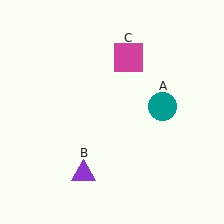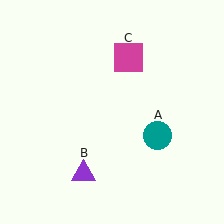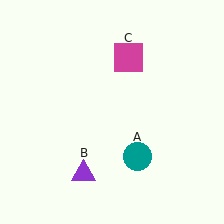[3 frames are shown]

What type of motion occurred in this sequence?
The teal circle (object A) rotated clockwise around the center of the scene.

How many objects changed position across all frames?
1 object changed position: teal circle (object A).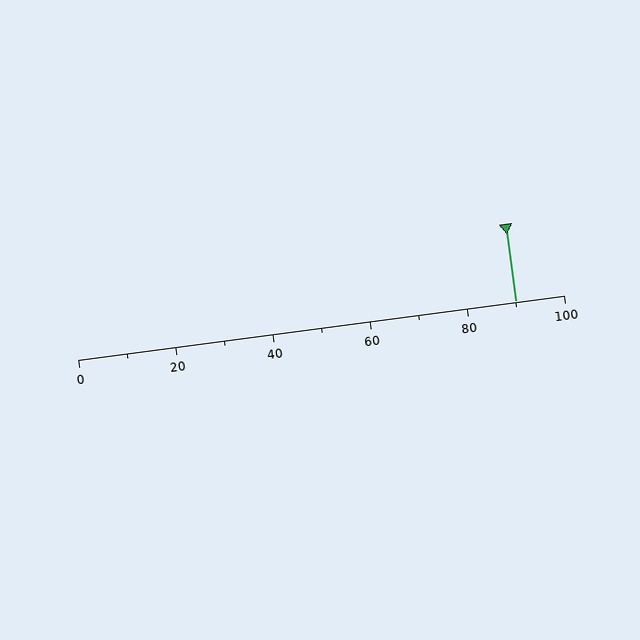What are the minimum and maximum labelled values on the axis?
The axis runs from 0 to 100.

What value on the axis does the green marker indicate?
The marker indicates approximately 90.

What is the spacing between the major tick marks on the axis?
The major ticks are spaced 20 apart.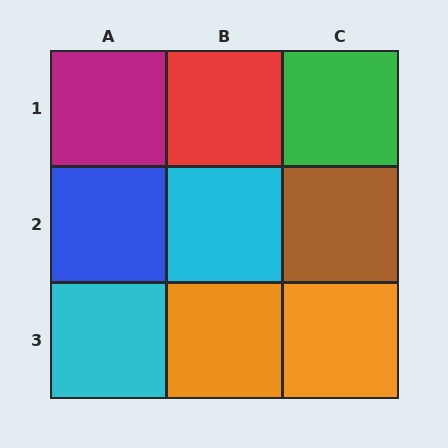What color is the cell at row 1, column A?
Magenta.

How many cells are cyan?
2 cells are cyan.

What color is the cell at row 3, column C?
Orange.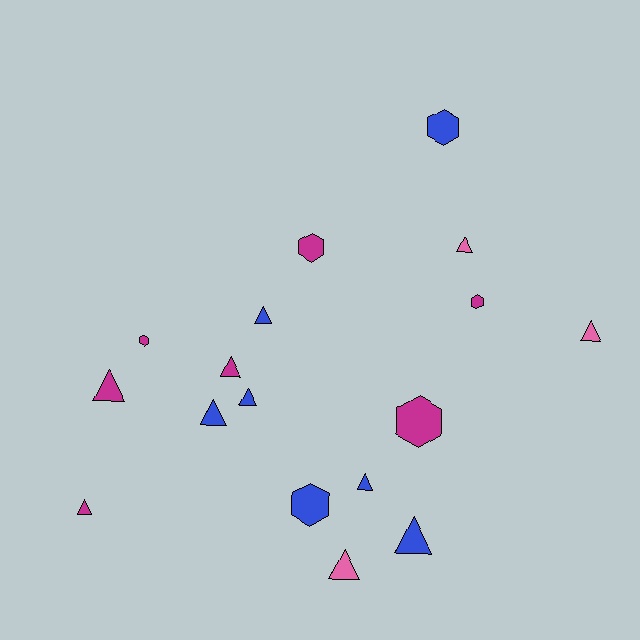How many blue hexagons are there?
There are 2 blue hexagons.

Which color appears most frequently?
Blue, with 7 objects.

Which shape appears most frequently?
Triangle, with 11 objects.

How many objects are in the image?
There are 17 objects.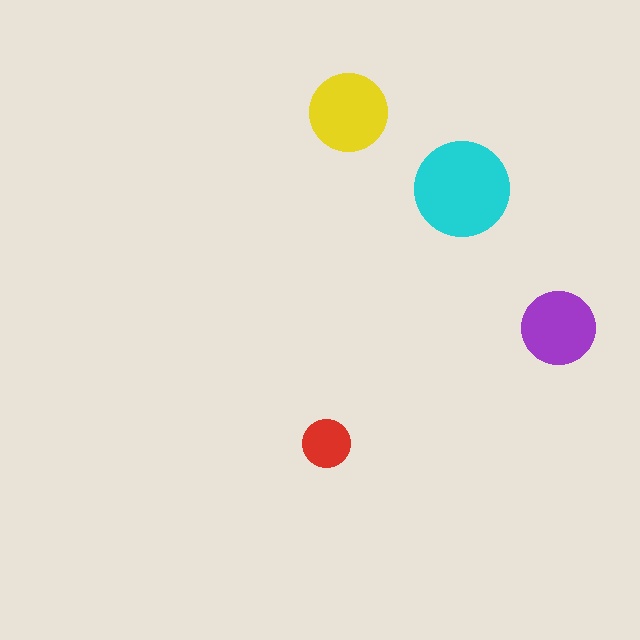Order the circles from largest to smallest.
the cyan one, the yellow one, the purple one, the red one.